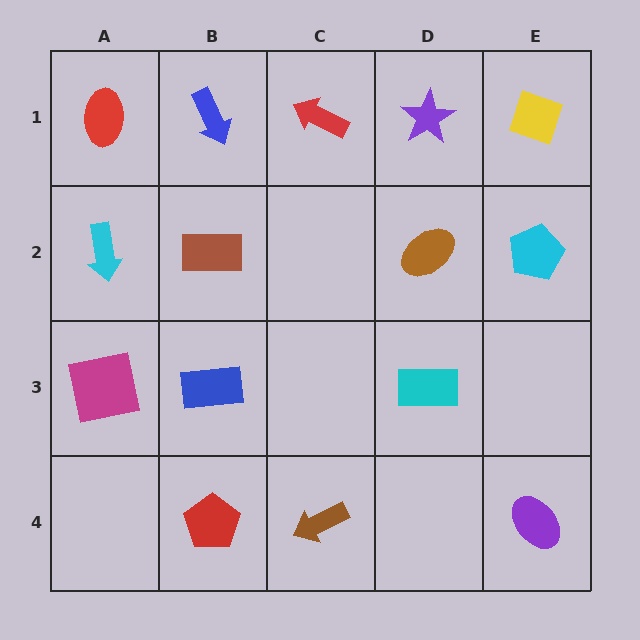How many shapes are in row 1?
5 shapes.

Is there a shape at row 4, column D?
No, that cell is empty.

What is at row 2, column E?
A cyan pentagon.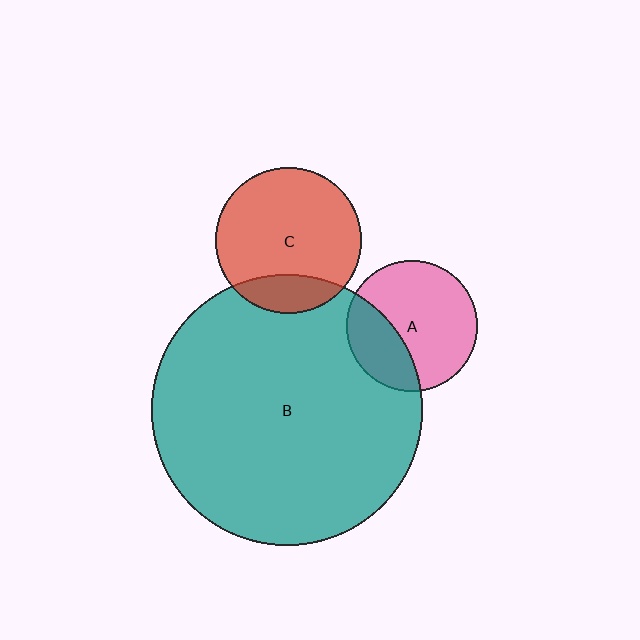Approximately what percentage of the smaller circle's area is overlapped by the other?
Approximately 30%.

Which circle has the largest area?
Circle B (teal).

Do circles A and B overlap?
Yes.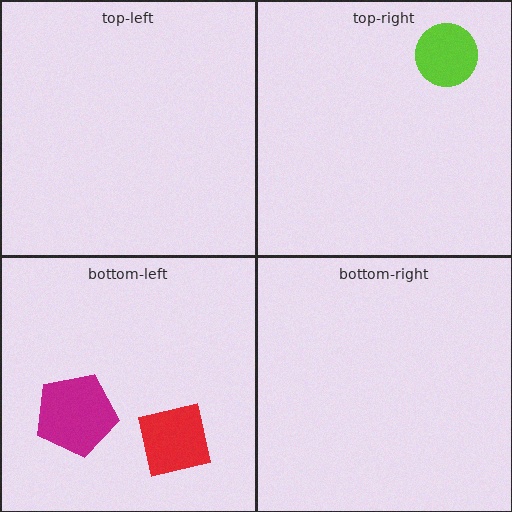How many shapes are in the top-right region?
1.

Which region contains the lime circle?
The top-right region.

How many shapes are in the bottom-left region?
2.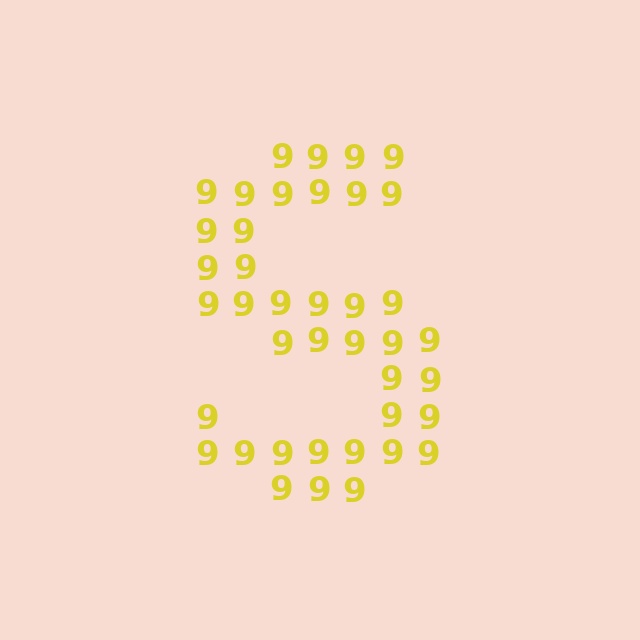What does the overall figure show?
The overall figure shows the letter S.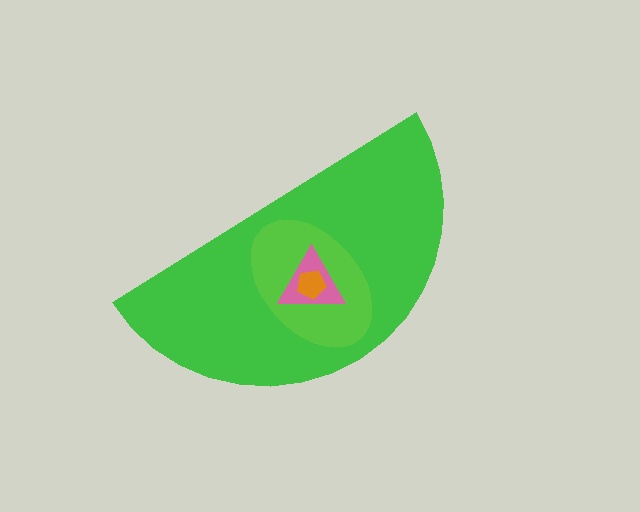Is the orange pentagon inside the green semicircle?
Yes.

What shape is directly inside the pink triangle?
The orange pentagon.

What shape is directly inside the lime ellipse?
The pink triangle.